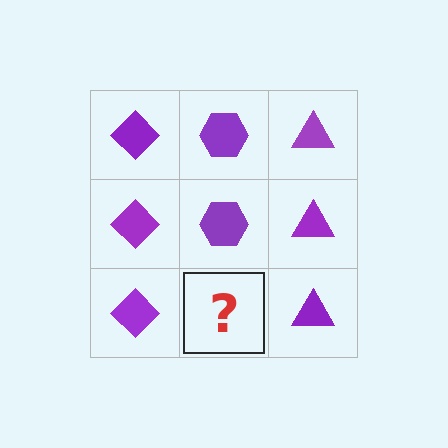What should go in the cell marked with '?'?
The missing cell should contain a purple hexagon.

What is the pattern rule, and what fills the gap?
The rule is that each column has a consistent shape. The gap should be filled with a purple hexagon.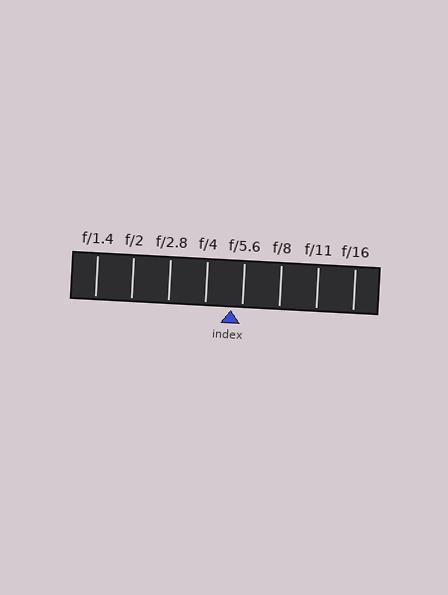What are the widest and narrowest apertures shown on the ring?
The widest aperture shown is f/1.4 and the narrowest is f/16.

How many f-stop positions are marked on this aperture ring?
There are 8 f-stop positions marked.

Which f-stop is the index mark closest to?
The index mark is closest to f/5.6.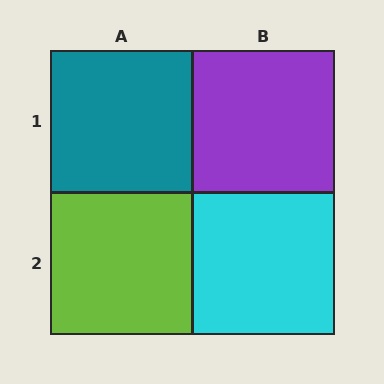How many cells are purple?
1 cell is purple.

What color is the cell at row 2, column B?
Cyan.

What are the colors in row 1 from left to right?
Teal, purple.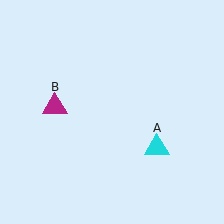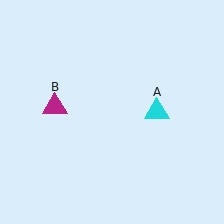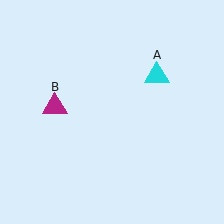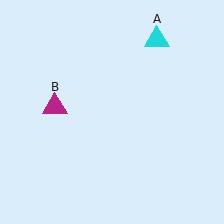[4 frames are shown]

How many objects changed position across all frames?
1 object changed position: cyan triangle (object A).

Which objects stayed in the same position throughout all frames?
Magenta triangle (object B) remained stationary.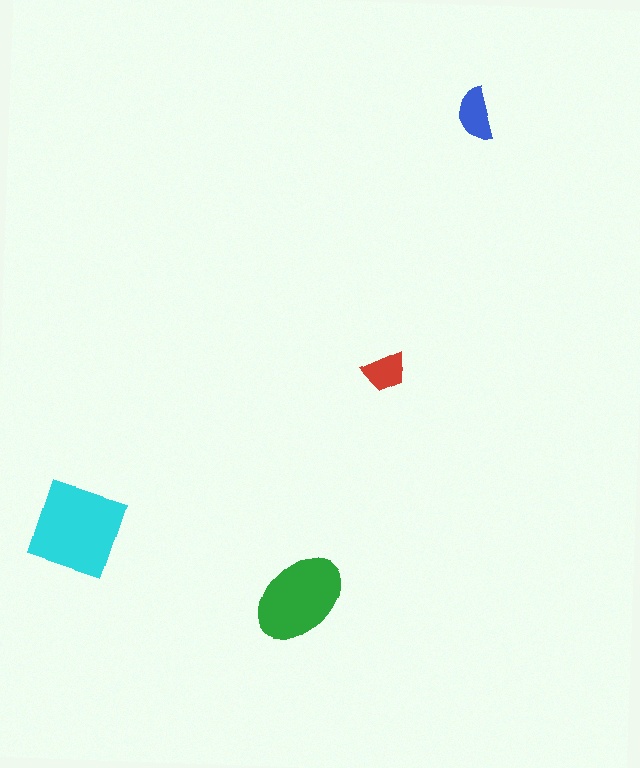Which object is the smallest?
The red trapezoid.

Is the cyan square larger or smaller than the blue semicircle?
Larger.